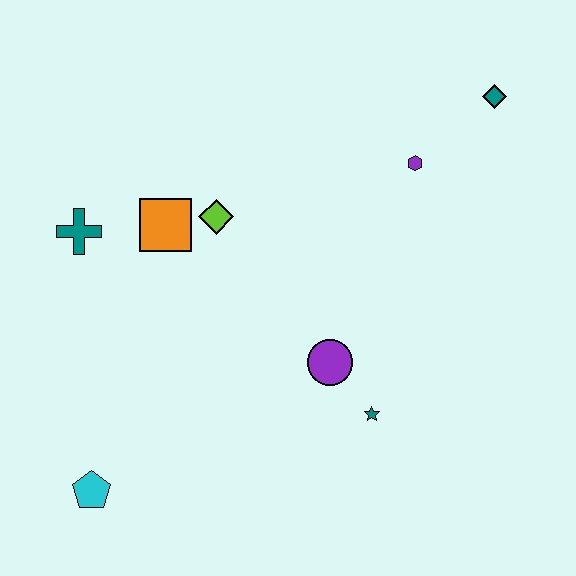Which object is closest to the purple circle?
The teal star is closest to the purple circle.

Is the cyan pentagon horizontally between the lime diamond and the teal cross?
Yes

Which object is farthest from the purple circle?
The teal diamond is farthest from the purple circle.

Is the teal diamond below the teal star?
No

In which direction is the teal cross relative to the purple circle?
The teal cross is to the left of the purple circle.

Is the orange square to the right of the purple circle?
No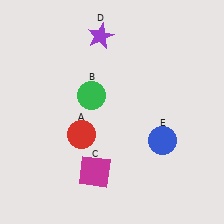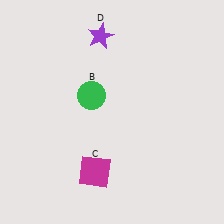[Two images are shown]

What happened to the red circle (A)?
The red circle (A) was removed in Image 2. It was in the bottom-left area of Image 1.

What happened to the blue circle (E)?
The blue circle (E) was removed in Image 2. It was in the bottom-right area of Image 1.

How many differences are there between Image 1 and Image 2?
There are 2 differences between the two images.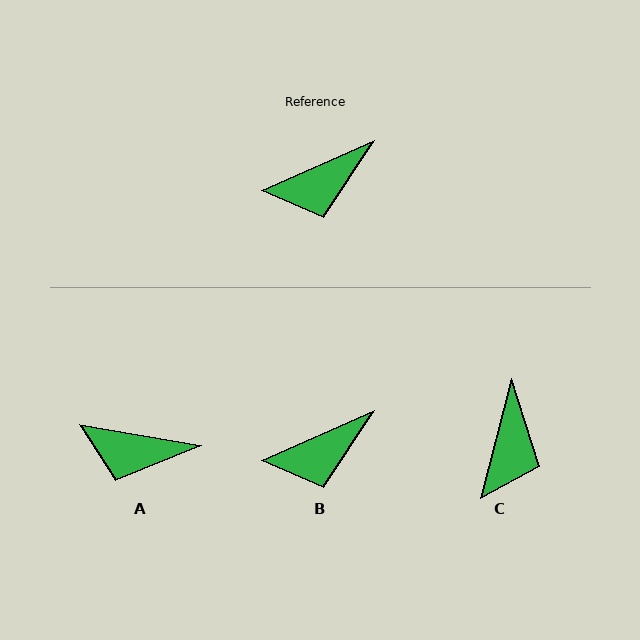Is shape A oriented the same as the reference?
No, it is off by about 34 degrees.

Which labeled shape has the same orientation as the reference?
B.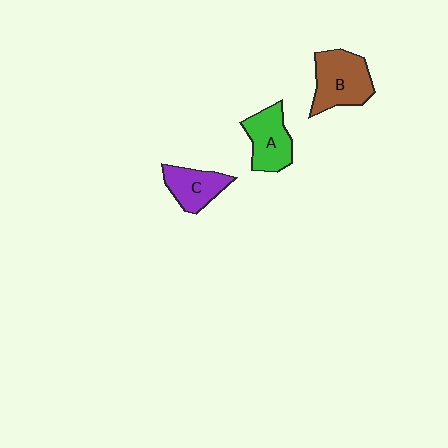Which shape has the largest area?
Shape B (brown).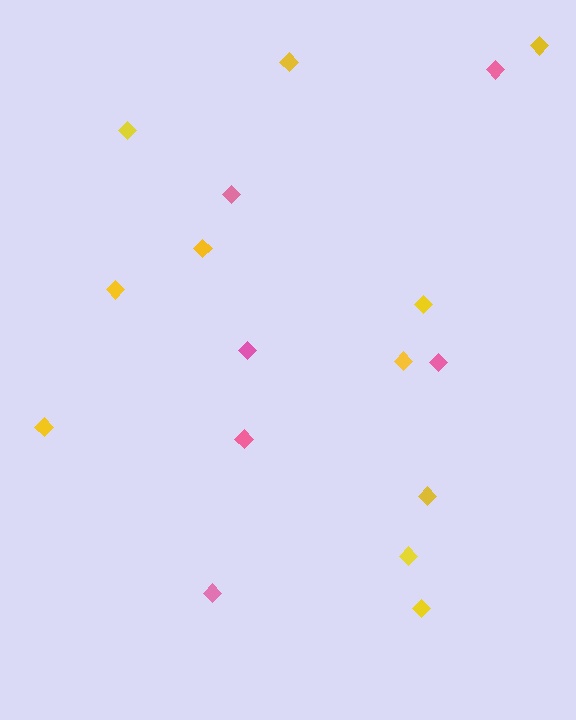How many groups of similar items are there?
There are 2 groups: one group of yellow diamonds (11) and one group of pink diamonds (6).